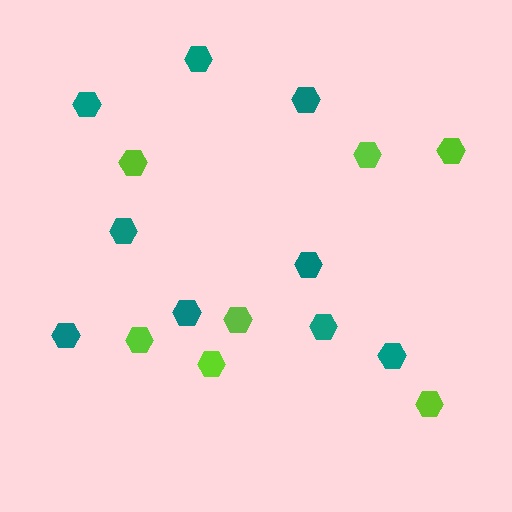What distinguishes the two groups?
There are 2 groups: one group of teal hexagons (9) and one group of lime hexagons (7).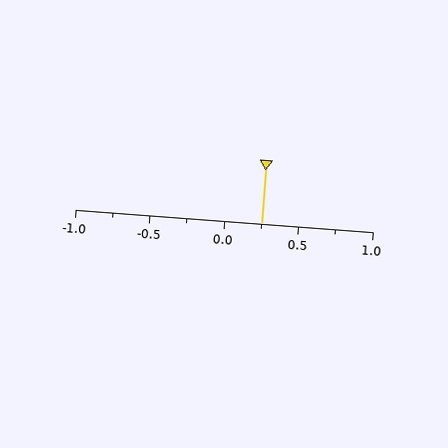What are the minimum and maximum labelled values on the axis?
The axis runs from -1.0 to 1.0.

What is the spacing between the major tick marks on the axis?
The major ticks are spaced 0.5 apart.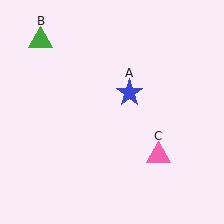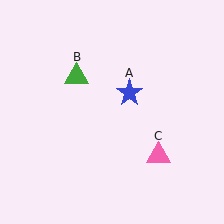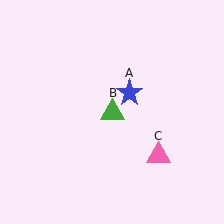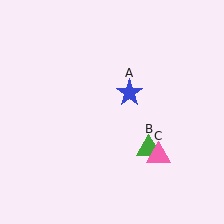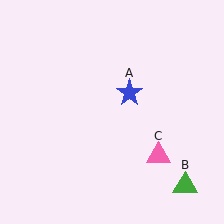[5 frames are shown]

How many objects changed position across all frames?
1 object changed position: green triangle (object B).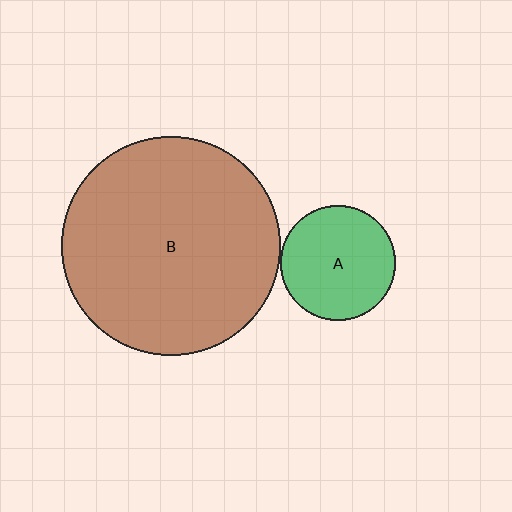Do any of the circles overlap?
No, none of the circles overlap.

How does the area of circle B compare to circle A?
Approximately 3.6 times.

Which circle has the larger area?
Circle B (brown).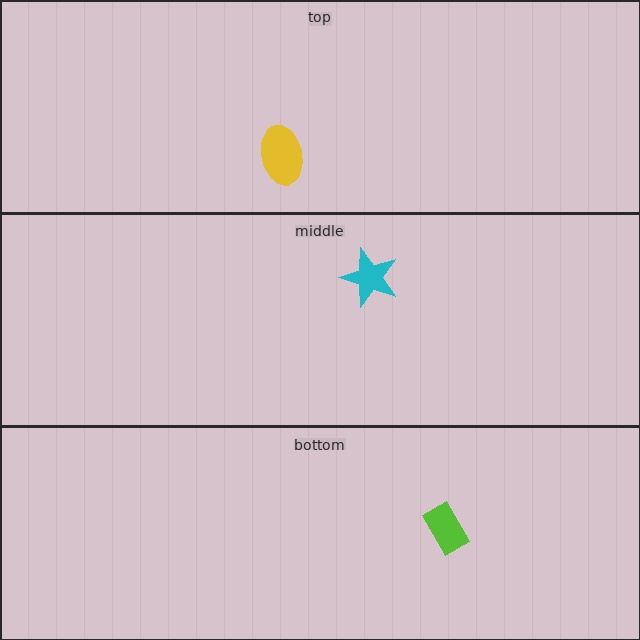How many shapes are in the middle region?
1.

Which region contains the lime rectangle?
The bottom region.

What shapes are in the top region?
The yellow ellipse.